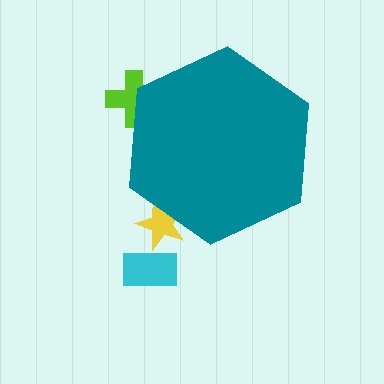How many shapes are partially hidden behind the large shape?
2 shapes are partially hidden.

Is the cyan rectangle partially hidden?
No, the cyan rectangle is fully visible.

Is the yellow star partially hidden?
Yes, the yellow star is partially hidden behind the teal hexagon.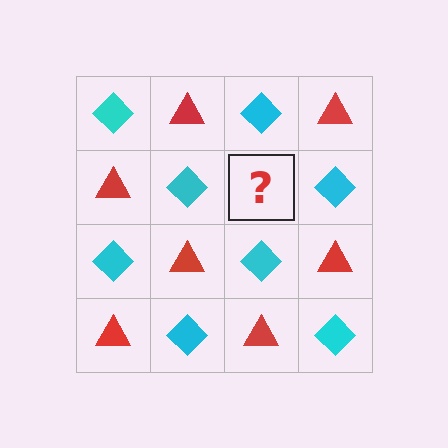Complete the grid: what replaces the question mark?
The question mark should be replaced with a red triangle.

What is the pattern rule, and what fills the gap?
The rule is that it alternates cyan diamond and red triangle in a checkerboard pattern. The gap should be filled with a red triangle.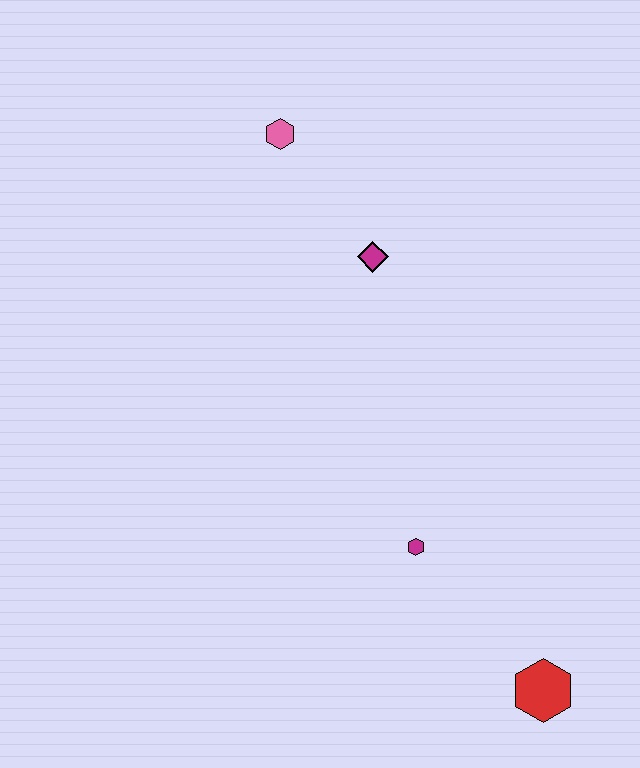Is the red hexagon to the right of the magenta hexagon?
Yes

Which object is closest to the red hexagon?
The magenta hexagon is closest to the red hexagon.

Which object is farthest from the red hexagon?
The pink hexagon is farthest from the red hexagon.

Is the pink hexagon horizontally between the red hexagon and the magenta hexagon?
No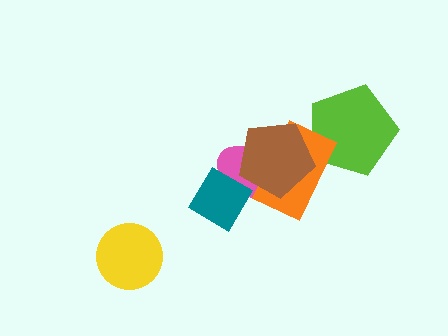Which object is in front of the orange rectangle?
The brown pentagon is in front of the orange rectangle.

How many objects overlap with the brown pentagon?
2 objects overlap with the brown pentagon.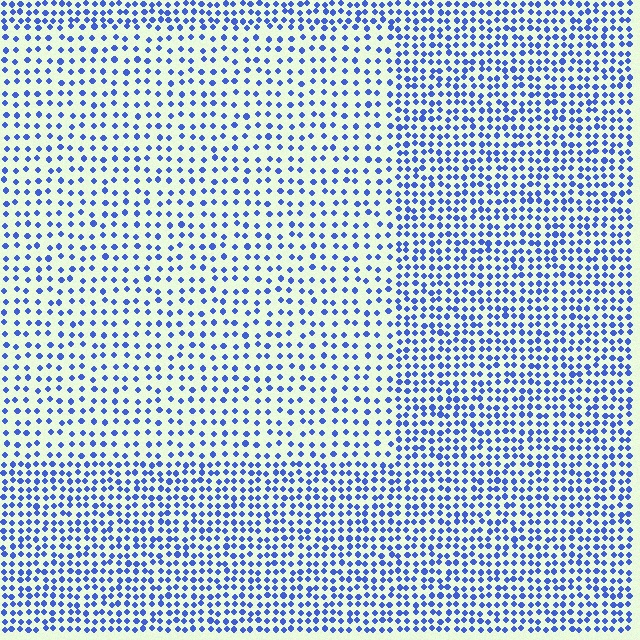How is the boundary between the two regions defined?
The boundary is defined by a change in element density (approximately 1.8x ratio). All elements are the same color, size, and shape.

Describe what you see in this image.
The image contains small blue elements arranged at two different densities. A rectangle-shaped region is visible where the elements are less densely packed than the surrounding area.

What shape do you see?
I see a rectangle.